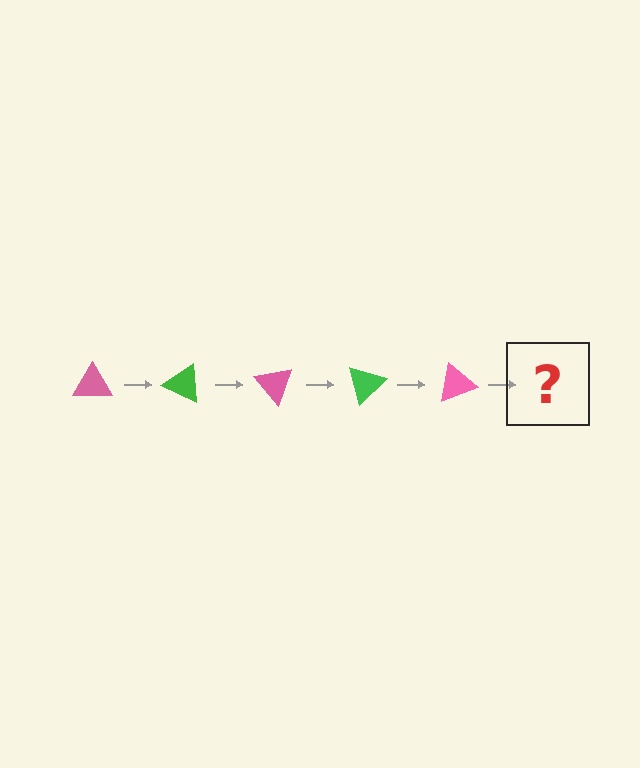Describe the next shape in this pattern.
It should be a green triangle, rotated 125 degrees from the start.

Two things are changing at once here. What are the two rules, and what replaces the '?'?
The two rules are that it rotates 25 degrees each step and the color cycles through pink and green. The '?' should be a green triangle, rotated 125 degrees from the start.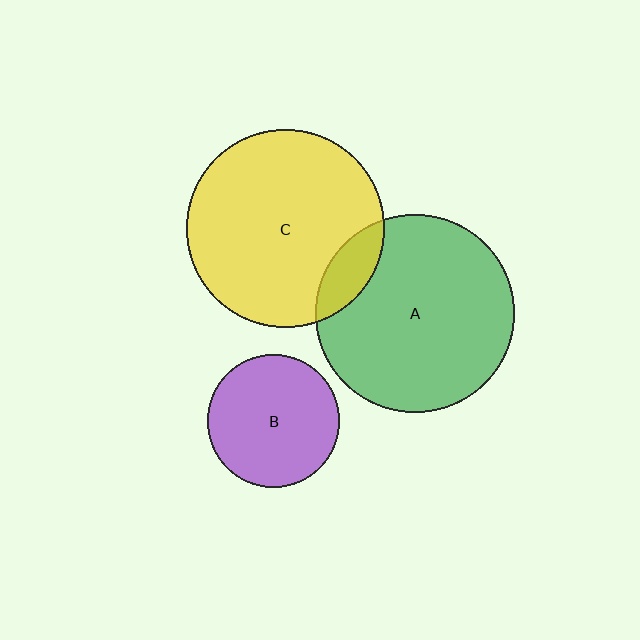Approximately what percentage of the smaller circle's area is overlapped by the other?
Approximately 10%.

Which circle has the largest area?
Circle A (green).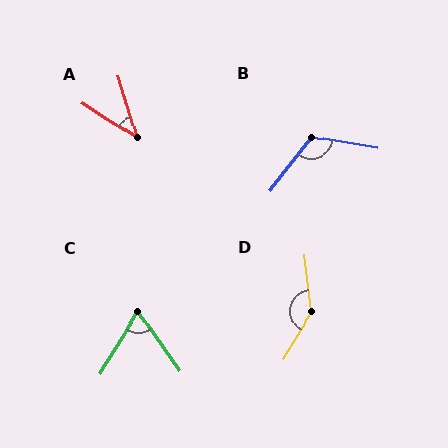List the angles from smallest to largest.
A (41°), C (67°), B (118°), D (142°).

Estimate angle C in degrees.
Approximately 67 degrees.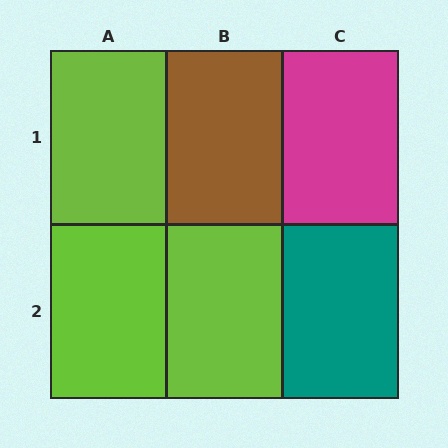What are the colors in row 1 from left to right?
Lime, brown, magenta.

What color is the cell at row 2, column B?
Lime.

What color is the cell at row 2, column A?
Lime.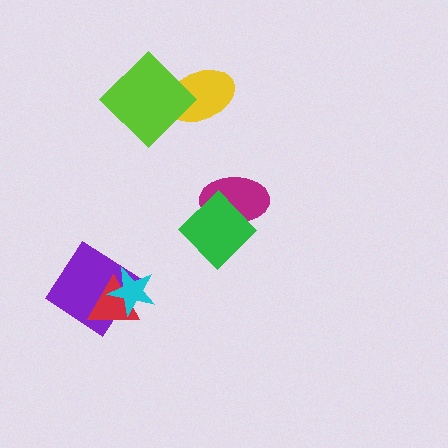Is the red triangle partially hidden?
Yes, it is partially covered by another shape.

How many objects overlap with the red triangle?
2 objects overlap with the red triangle.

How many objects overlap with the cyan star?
2 objects overlap with the cyan star.